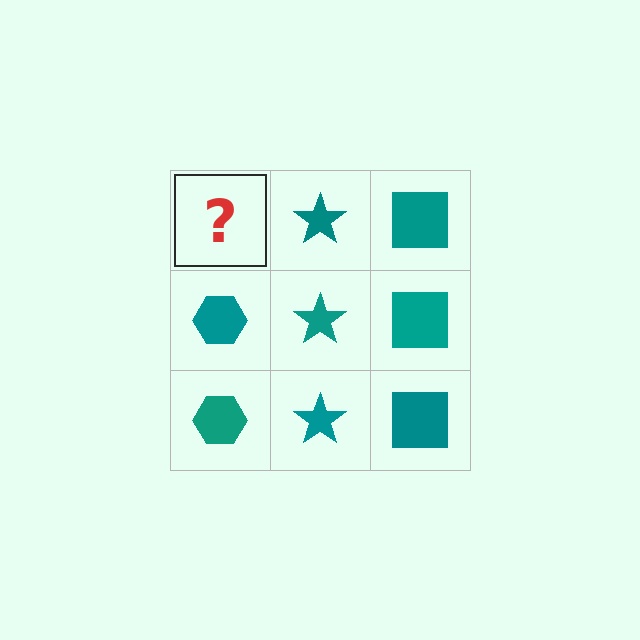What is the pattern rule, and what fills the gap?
The rule is that each column has a consistent shape. The gap should be filled with a teal hexagon.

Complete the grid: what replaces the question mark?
The question mark should be replaced with a teal hexagon.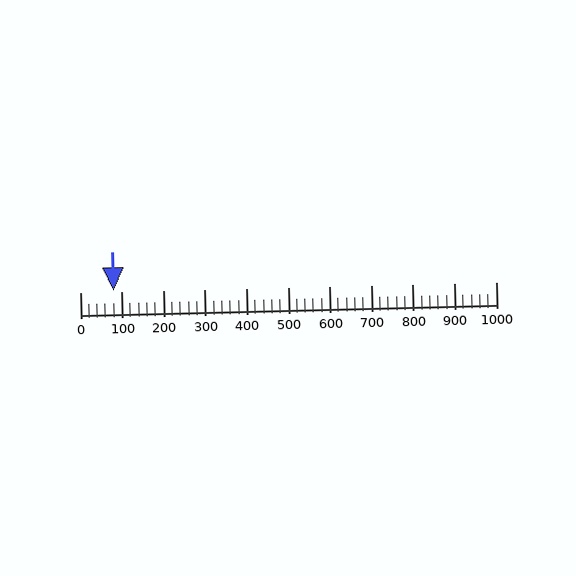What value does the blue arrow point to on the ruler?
The blue arrow points to approximately 80.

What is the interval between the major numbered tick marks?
The major tick marks are spaced 100 units apart.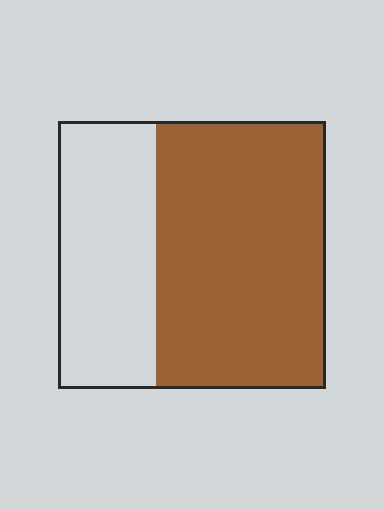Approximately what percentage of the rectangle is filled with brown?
Approximately 65%.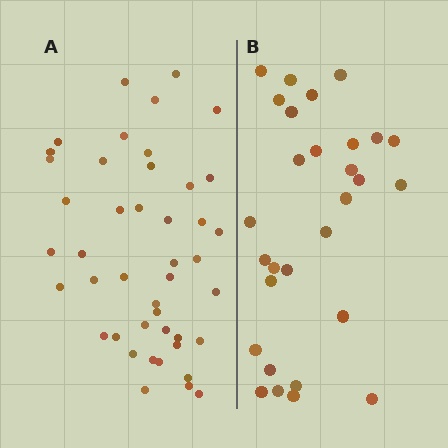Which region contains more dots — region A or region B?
Region A (the left region) has more dots.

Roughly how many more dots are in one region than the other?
Region A has approximately 15 more dots than region B.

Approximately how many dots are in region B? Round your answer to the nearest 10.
About 30 dots. (The exact count is 29, which rounds to 30.)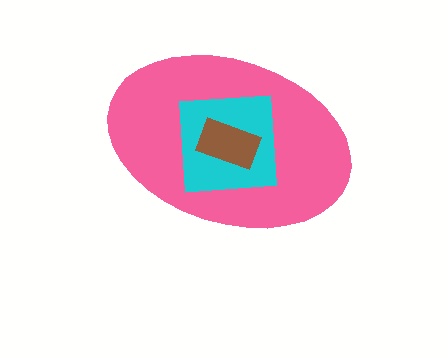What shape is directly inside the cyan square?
The brown rectangle.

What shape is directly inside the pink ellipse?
The cyan square.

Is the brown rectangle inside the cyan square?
Yes.